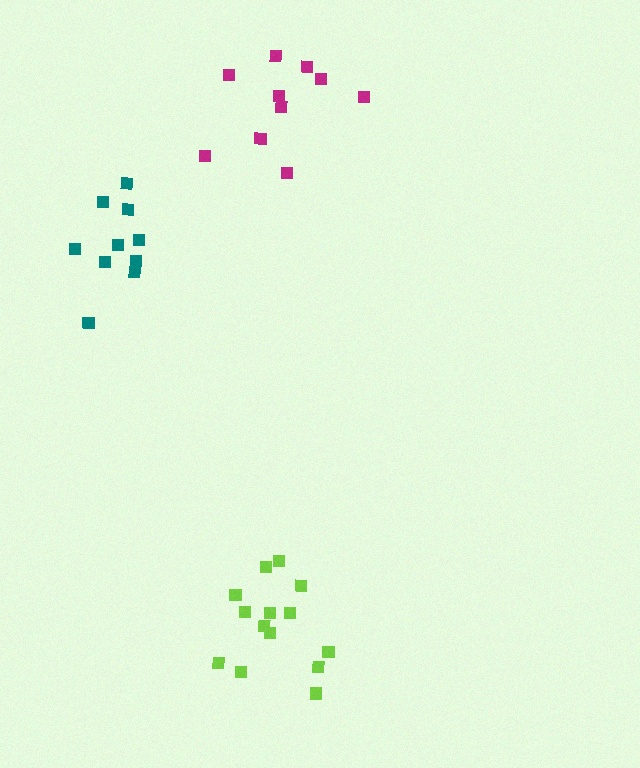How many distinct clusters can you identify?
There are 3 distinct clusters.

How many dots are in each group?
Group 1: 10 dots, Group 2: 14 dots, Group 3: 10 dots (34 total).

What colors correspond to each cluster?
The clusters are colored: magenta, lime, teal.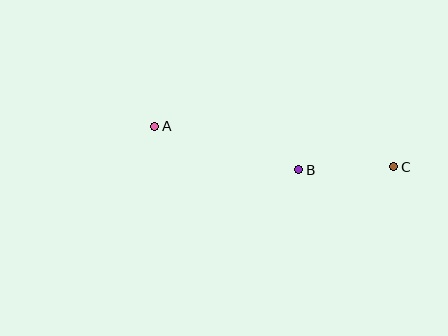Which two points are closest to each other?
Points B and C are closest to each other.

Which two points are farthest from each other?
Points A and C are farthest from each other.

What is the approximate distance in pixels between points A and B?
The distance between A and B is approximately 150 pixels.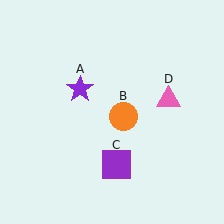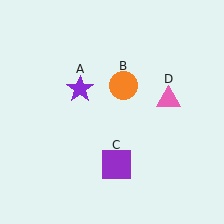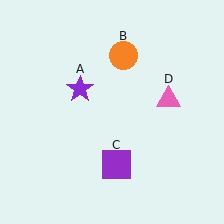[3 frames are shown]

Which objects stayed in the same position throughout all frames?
Purple star (object A) and purple square (object C) and pink triangle (object D) remained stationary.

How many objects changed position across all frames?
1 object changed position: orange circle (object B).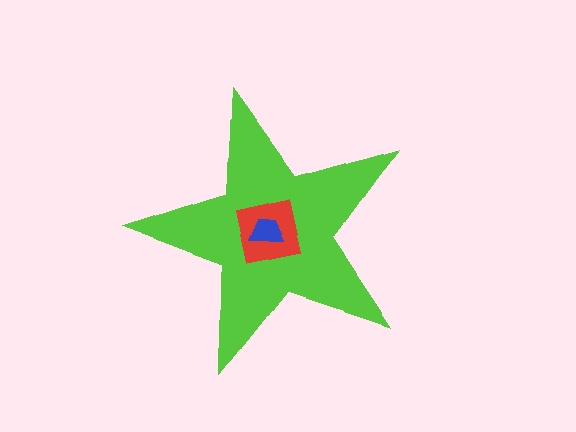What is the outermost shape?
The lime star.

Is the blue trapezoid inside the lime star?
Yes.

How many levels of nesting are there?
3.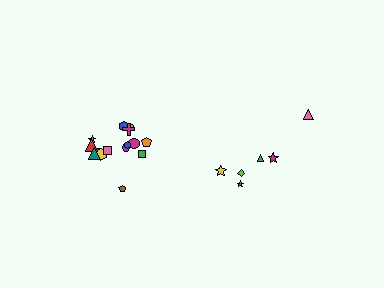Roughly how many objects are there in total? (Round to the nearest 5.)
Roughly 20 objects in total.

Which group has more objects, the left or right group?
The left group.